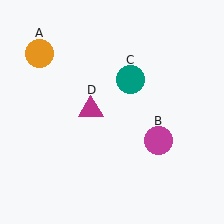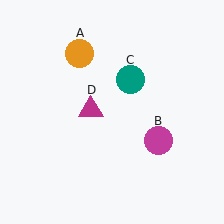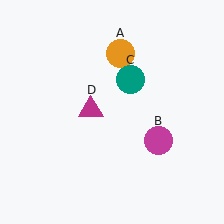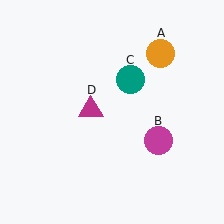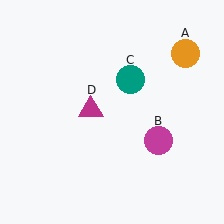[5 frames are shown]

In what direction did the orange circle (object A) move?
The orange circle (object A) moved right.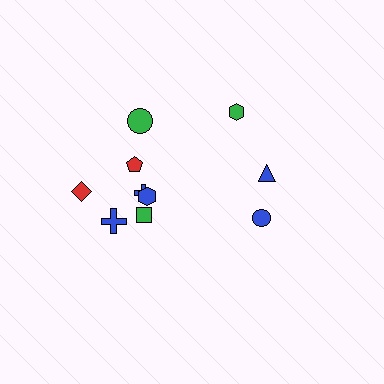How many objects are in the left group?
There are 7 objects.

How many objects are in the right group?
There are 3 objects.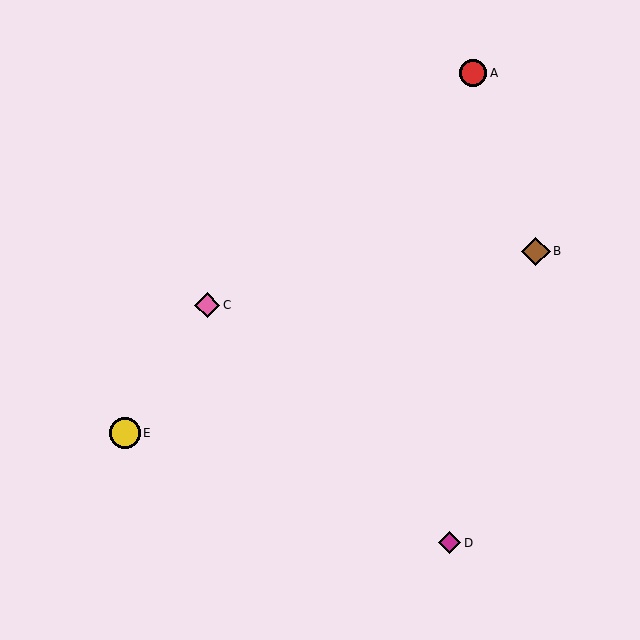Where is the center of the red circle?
The center of the red circle is at (473, 73).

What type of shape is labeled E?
Shape E is a yellow circle.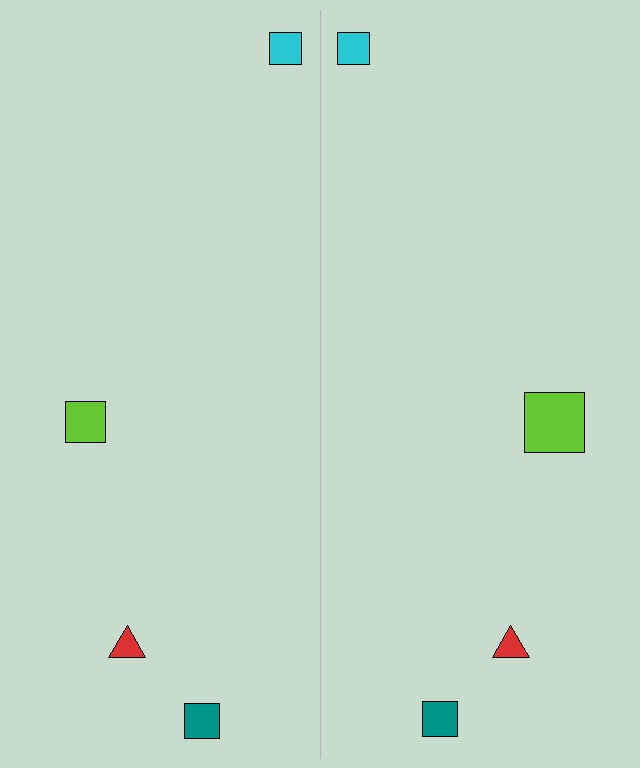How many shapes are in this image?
There are 8 shapes in this image.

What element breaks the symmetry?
The lime square on the right side has a different size than its mirror counterpart.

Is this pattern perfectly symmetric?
No, the pattern is not perfectly symmetric. The lime square on the right side has a different size than its mirror counterpart.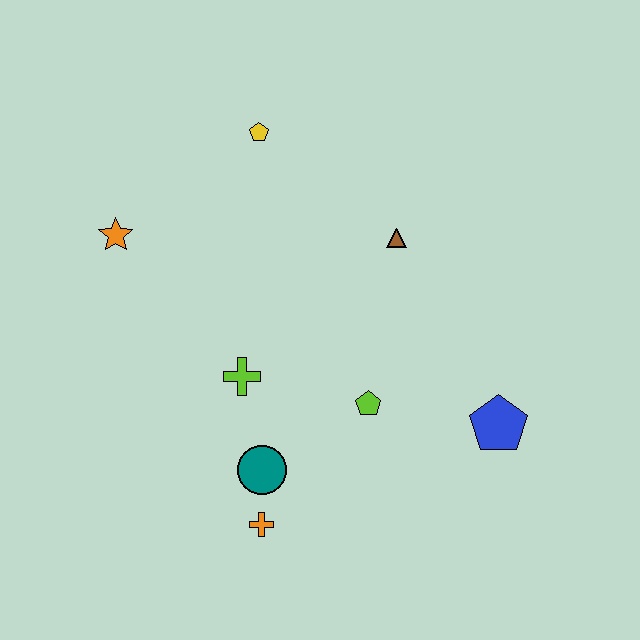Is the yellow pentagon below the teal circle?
No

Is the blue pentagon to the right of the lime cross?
Yes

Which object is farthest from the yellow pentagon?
The orange cross is farthest from the yellow pentagon.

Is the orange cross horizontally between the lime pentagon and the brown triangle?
No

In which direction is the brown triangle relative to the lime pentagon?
The brown triangle is above the lime pentagon.